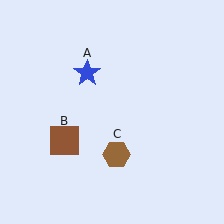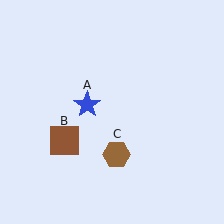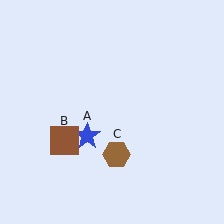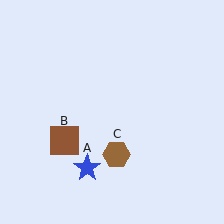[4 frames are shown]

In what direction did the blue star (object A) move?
The blue star (object A) moved down.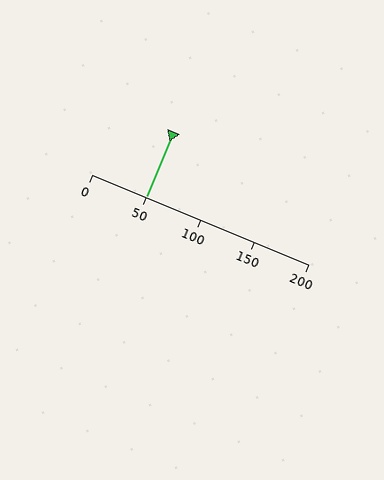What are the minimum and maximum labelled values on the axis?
The axis runs from 0 to 200.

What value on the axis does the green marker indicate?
The marker indicates approximately 50.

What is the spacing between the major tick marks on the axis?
The major ticks are spaced 50 apart.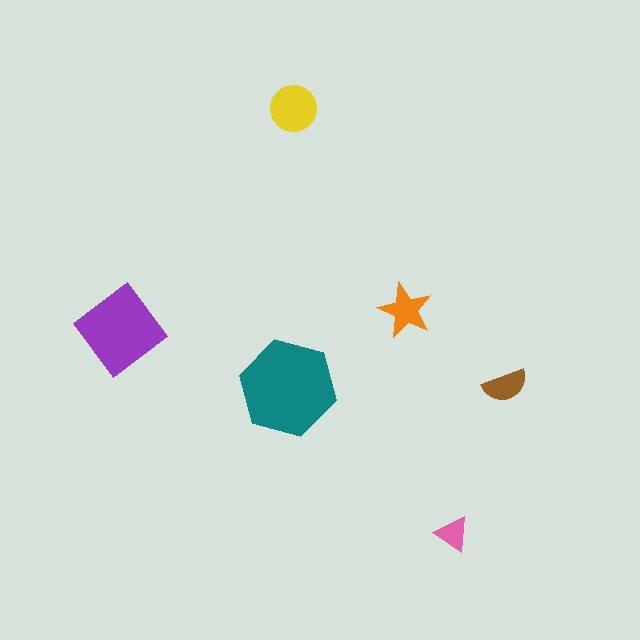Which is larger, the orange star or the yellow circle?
The yellow circle.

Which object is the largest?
The teal hexagon.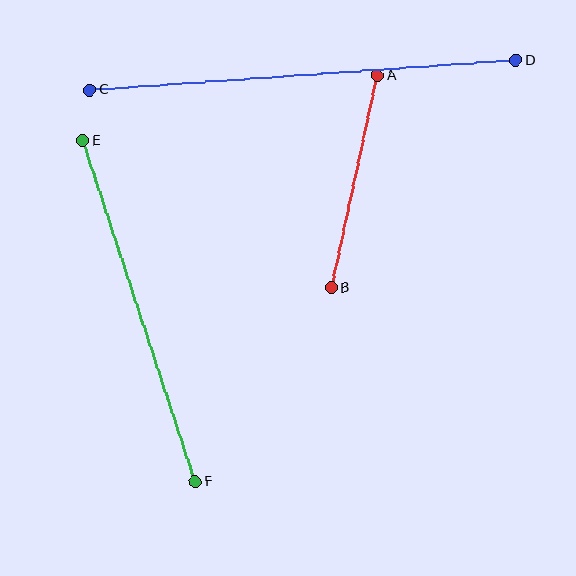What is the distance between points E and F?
The distance is approximately 359 pixels.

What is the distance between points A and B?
The distance is approximately 217 pixels.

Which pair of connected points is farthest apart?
Points C and D are farthest apart.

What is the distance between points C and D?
The distance is approximately 427 pixels.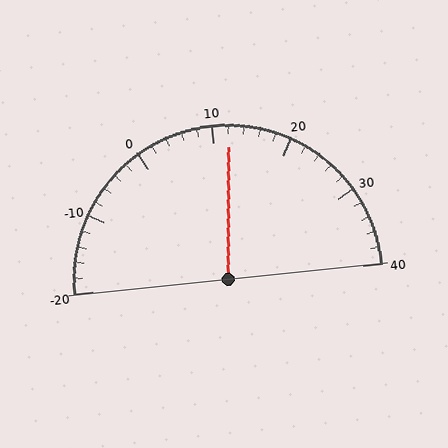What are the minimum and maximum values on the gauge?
The gauge ranges from -20 to 40.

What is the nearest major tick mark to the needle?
The nearest major tick mark is 10.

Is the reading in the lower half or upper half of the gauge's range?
The reading is in the upper half of the range (-20 to 40).